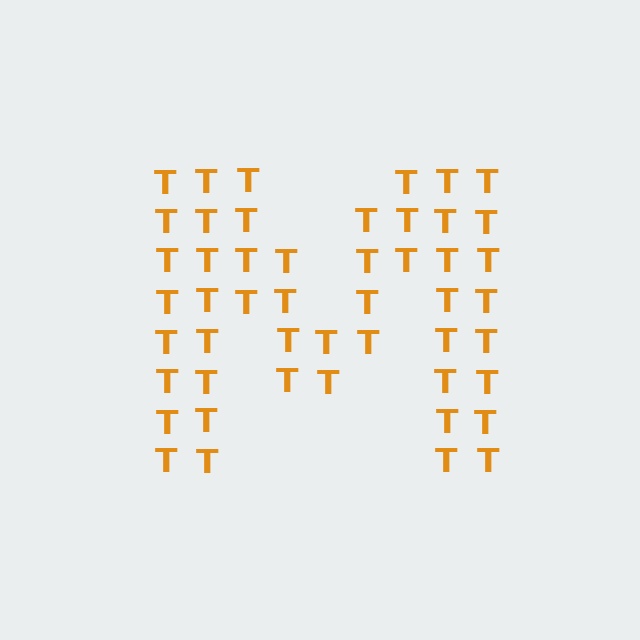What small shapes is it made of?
It is made of small letter T's.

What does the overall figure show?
The overall figure shows the letter M.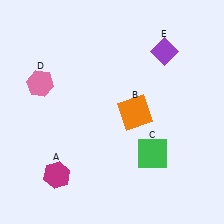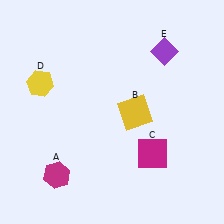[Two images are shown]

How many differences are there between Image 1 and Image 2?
There are 3 differences between the two images.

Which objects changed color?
B changed from orange to yellow. C changed from green to magenta. D changed from pink to yellow.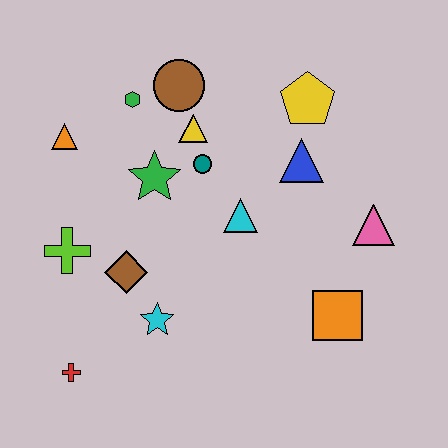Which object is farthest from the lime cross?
The pink triangle is farthest from the lime cross.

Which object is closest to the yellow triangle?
The teal circle is closest to the yellow triangle.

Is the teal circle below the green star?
No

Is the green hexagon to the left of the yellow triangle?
Yes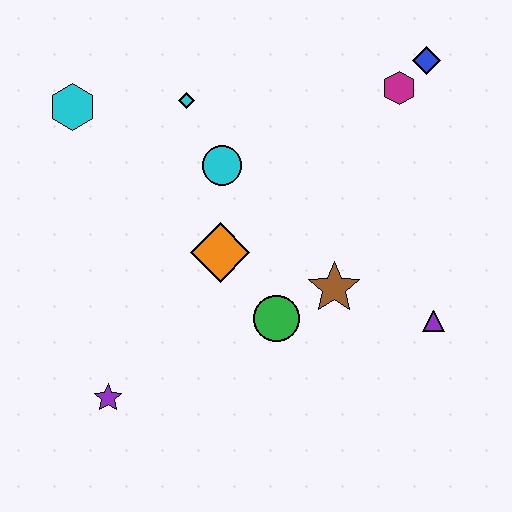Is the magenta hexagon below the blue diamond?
Yes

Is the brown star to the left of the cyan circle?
No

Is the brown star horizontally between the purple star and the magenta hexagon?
Yes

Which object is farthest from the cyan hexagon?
The purple triangle is farthest from the cyan hexagon.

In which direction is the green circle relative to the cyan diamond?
The green circle is below the cyan diamond.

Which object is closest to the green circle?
The brown star is closest to the green circle.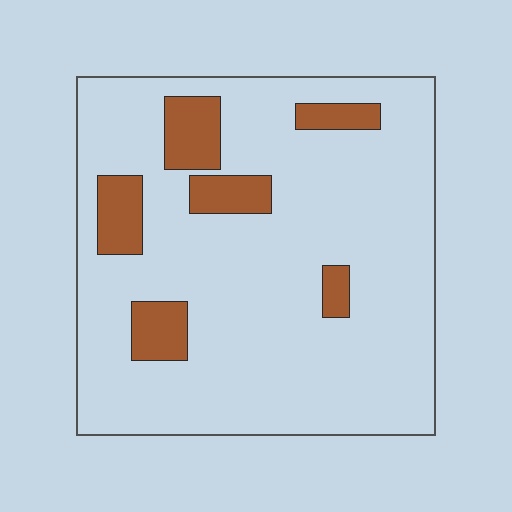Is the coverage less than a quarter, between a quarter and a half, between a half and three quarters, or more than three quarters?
Less than a quarter.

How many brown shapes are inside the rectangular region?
6.